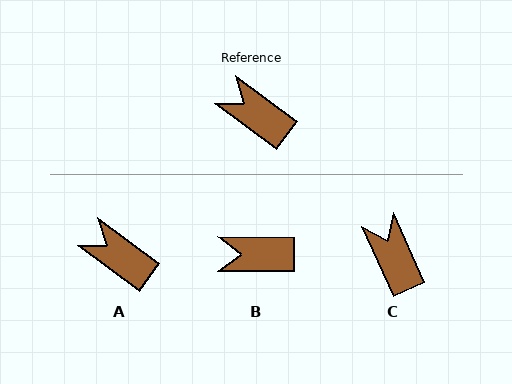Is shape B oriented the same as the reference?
No, it is off by about 36 degrees.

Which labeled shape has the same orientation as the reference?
A.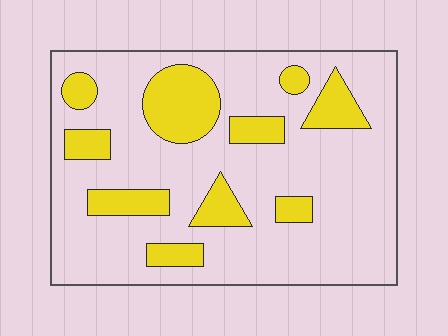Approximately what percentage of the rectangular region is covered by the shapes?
Approximately 25%.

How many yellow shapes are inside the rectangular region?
10.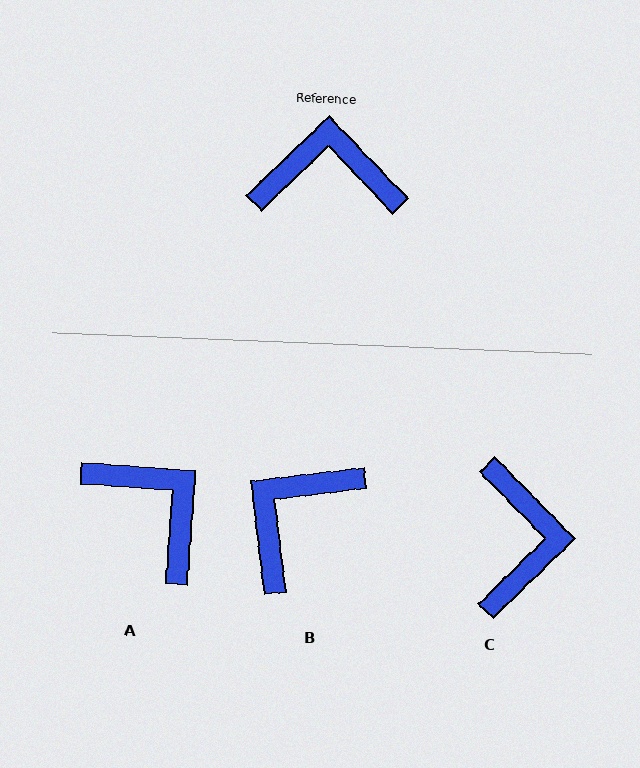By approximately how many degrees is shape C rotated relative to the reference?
Approximately 89 degrees clockwise.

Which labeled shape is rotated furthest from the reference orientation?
C, about 89 degrees away.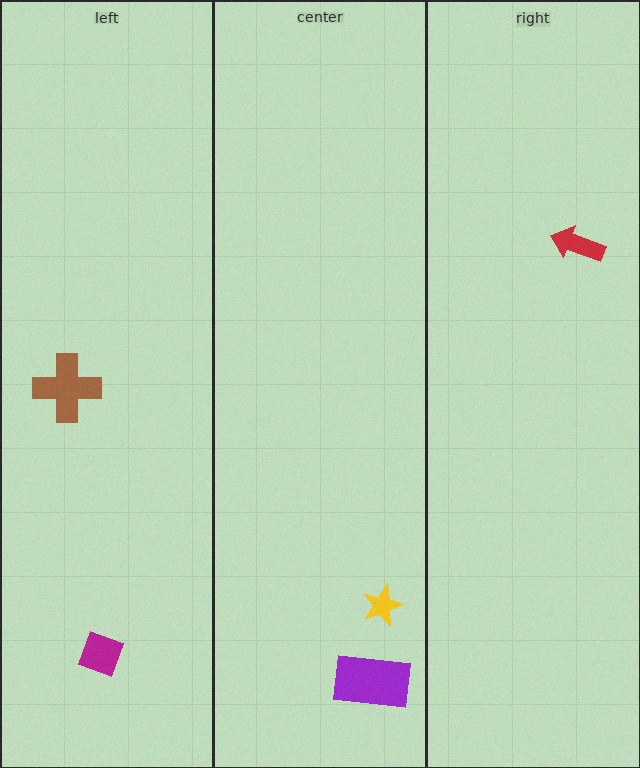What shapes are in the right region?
The red arrow.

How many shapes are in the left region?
2.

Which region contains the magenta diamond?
The left region.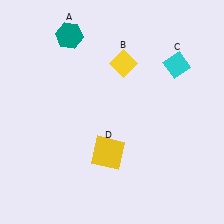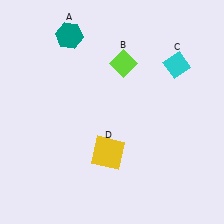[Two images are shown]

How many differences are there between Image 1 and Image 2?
There is 1 difference between the two images.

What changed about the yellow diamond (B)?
In Image 1, B is yellow. In Image 2, it changed to lime.